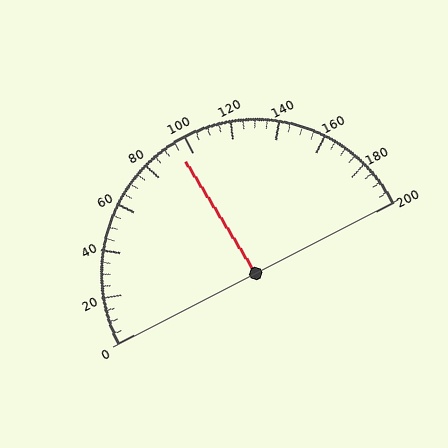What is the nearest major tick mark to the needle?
The nearest major tick mark is 100.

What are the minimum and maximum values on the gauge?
The gauge ranges from 0 to 200.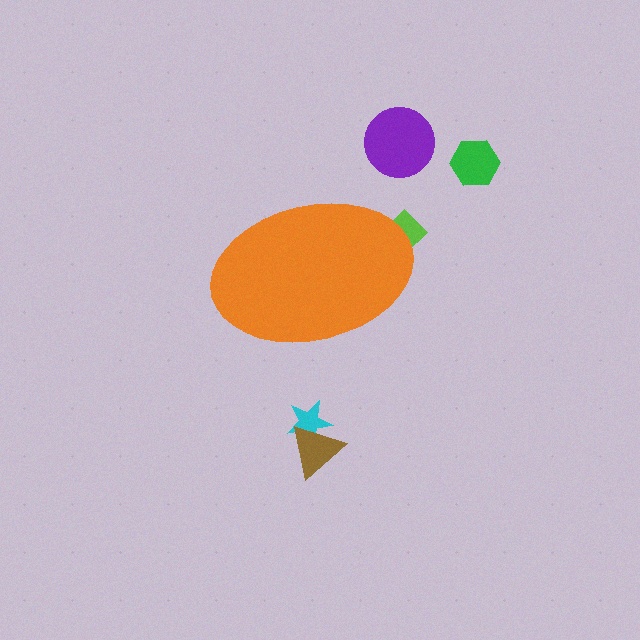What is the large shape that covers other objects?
An orange ellipse.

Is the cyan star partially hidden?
No, the cyan star is fully visible.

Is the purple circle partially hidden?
No, the purple circle is fully visible.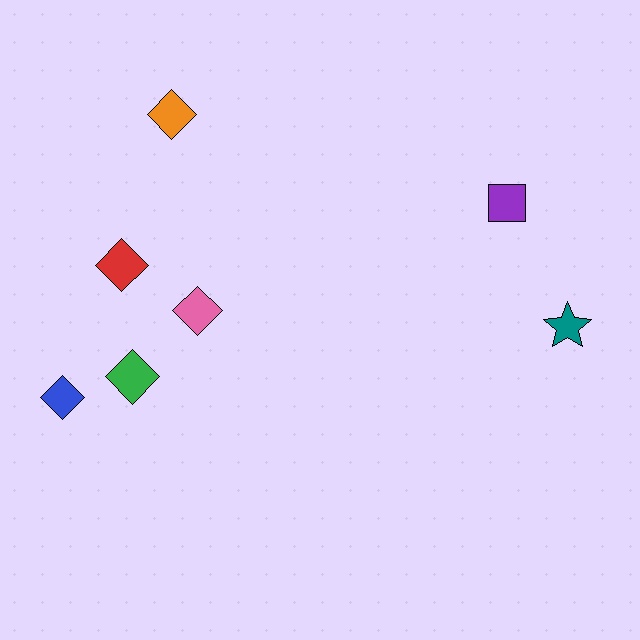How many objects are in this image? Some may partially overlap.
There are 7 objects.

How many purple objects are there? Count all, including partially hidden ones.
There is 1 purple object.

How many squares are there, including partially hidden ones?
There is 1 square.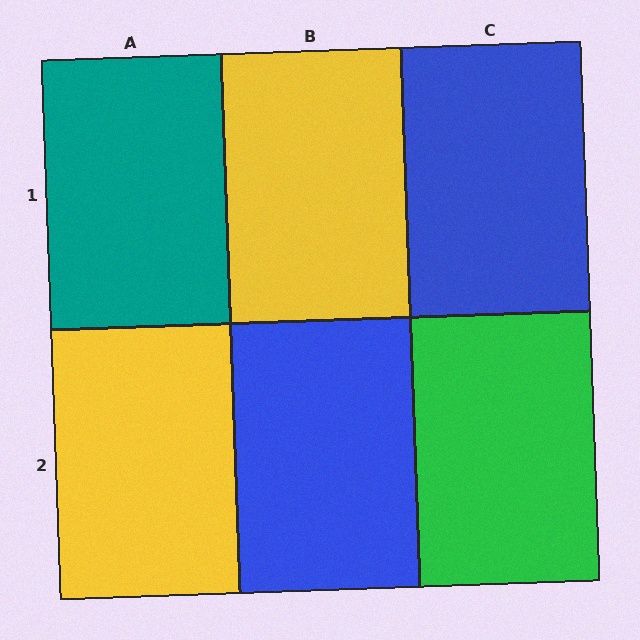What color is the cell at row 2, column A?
Yellow.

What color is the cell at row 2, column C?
Green.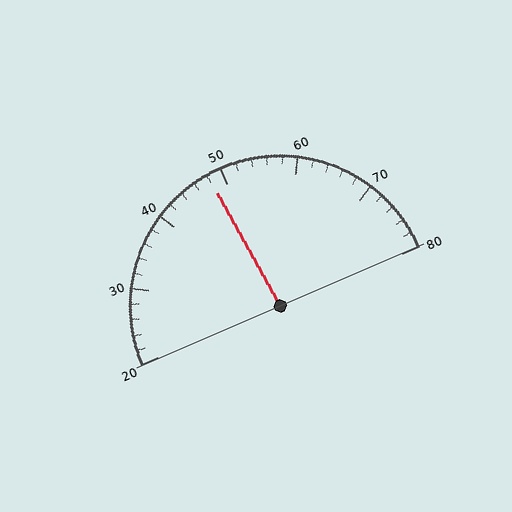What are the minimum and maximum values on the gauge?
The gauge ranges from 20 to 80.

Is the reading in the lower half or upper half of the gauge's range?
The reading is in the lower half of the range (20 to 80).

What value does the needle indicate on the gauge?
The needle indicates approximately 48.